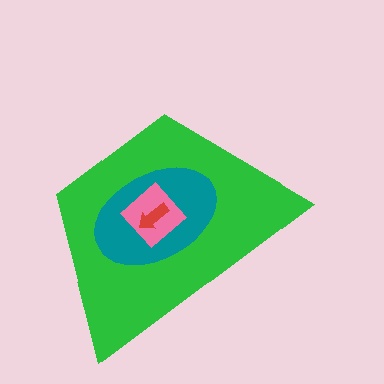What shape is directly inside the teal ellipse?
The pink diamond.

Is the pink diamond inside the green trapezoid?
Yes.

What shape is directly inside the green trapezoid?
The teal ellipse.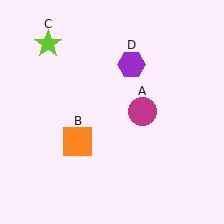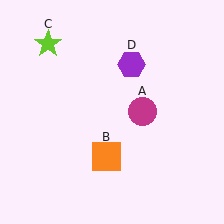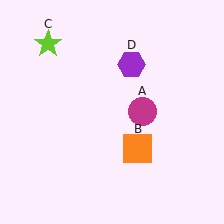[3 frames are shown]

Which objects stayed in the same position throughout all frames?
Magenta circle (object A) and lime star (object C) and purple hexagon (object D) remained stationary.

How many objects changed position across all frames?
1 object changed position: orange square (object B).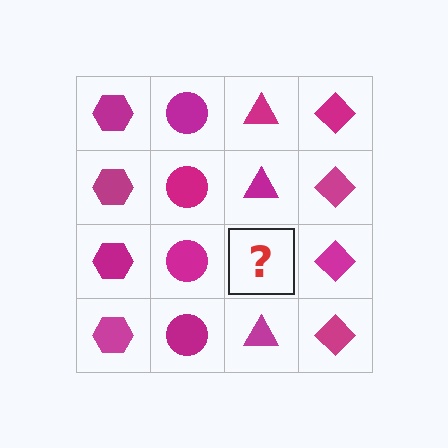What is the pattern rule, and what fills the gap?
The rule is that each column has a consistent shape. The gap should be filled with a magenta triangle.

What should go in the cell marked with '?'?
The missing cell should contain a magenta triangle.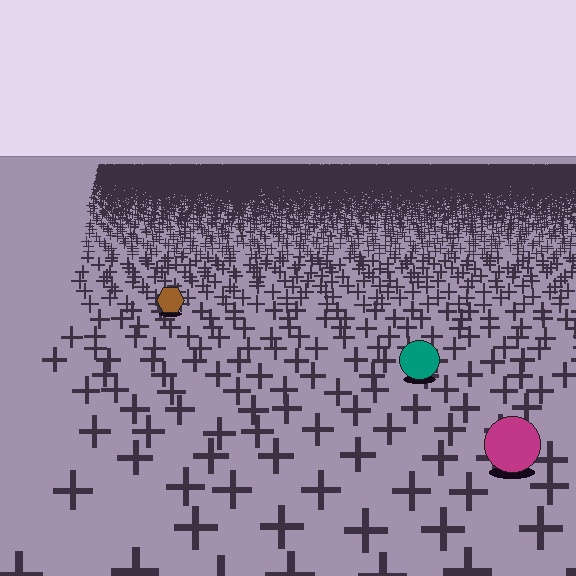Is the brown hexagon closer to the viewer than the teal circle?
No. The teal circle is closer — you can tell from the texture gradient: the ground texture is coarser near it.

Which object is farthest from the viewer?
The brown hexagon is farthest from the viewer. It appears smaller and the ground texture around it is denser.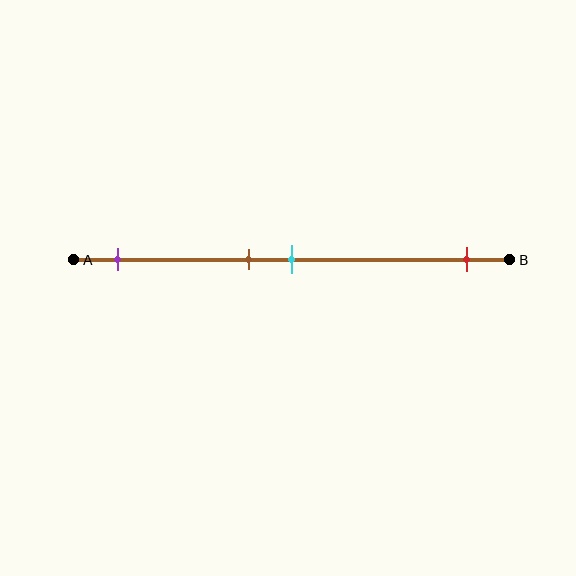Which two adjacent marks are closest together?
The brown and cyan marks are the closest adjacent pair.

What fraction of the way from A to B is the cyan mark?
The cyan mark is approximately 50% (0.5) of the way from A to B.